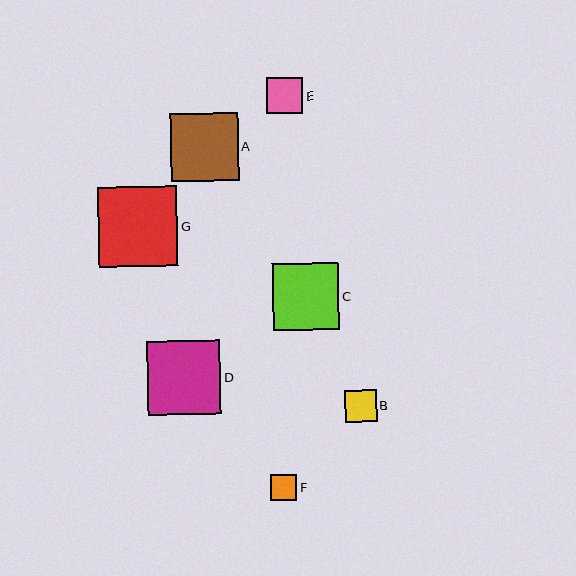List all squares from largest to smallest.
From largest to smallest: G, D, A, C, E, B, F.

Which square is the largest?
Square G is the largest with a size of approximately 80 pixels.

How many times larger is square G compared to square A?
Square G is approximately 1.2 times the size of square A.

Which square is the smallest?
Square F is the smallest with a size of approximately 26 pixels.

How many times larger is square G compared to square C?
Square G is approximately 1.2 times the size of square C.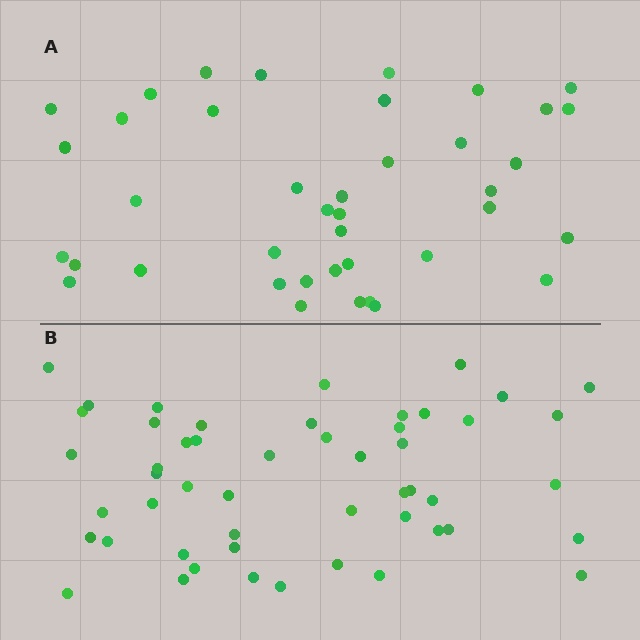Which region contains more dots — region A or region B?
Region B (the bottom region) has more dots.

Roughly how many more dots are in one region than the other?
Region B has roughly 12 or so more dots than region A.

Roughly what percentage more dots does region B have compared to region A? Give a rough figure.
About 30% more.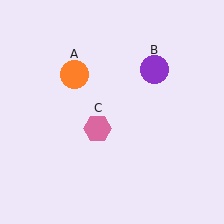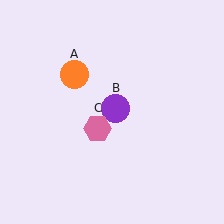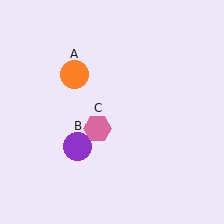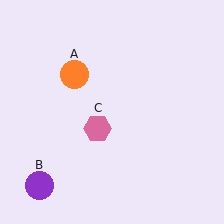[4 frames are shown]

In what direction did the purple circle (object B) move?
The purple circle (object B) moved down and to the left.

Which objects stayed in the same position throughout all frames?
Orange circle (object A) and pink hexagon (object C) remained stationary.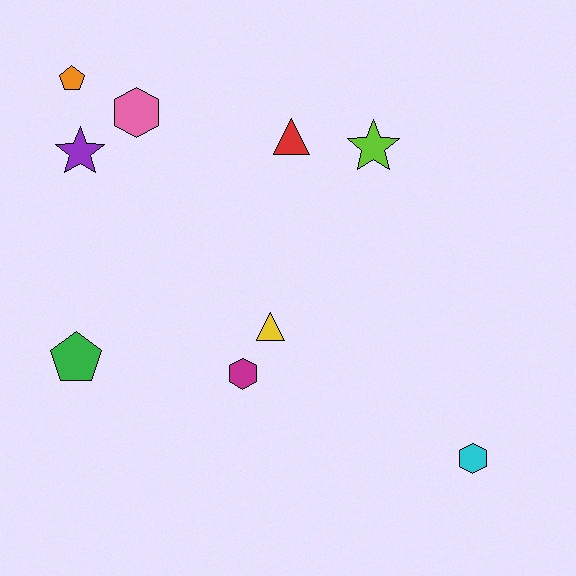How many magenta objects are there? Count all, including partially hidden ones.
There is 1 magenta object.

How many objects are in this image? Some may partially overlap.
There are 9 objects.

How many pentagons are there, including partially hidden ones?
There are 2 pentagons.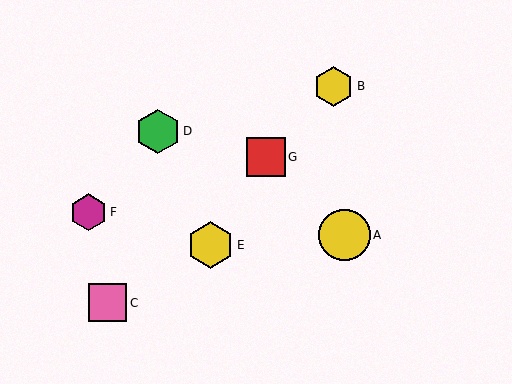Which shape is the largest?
The yellow circle (labeled A) is the largest.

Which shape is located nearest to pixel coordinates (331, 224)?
The yellow circle (labeled A) at (344, 235) is nearest to that location.